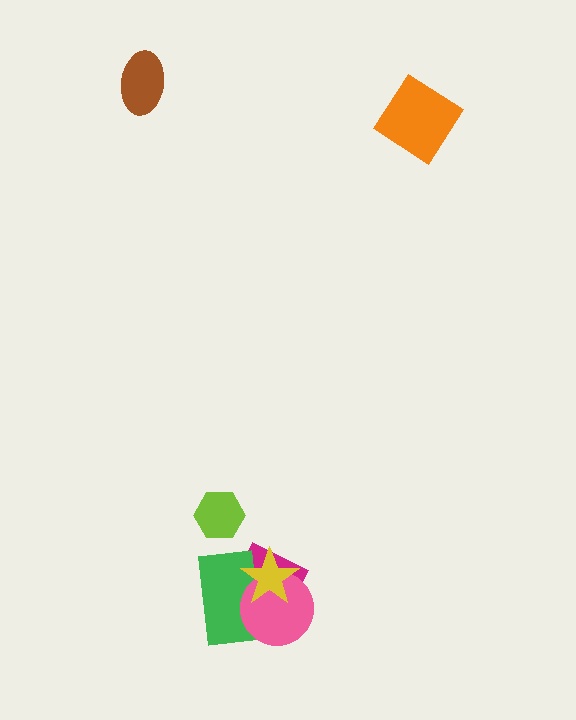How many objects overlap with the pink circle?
3 objects overlap with the pink circle.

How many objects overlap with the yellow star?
3 objects overlap with the yellow star.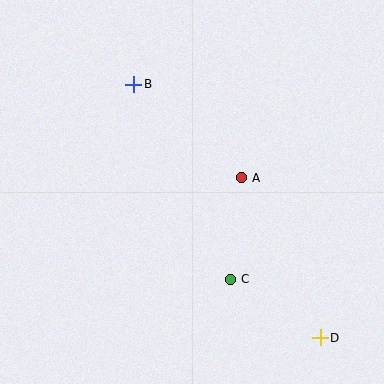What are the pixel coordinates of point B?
Point B is at (134, 84).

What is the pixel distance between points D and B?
The distance between D and B is 314 pixels.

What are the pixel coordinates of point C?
Point C is at (231, 279).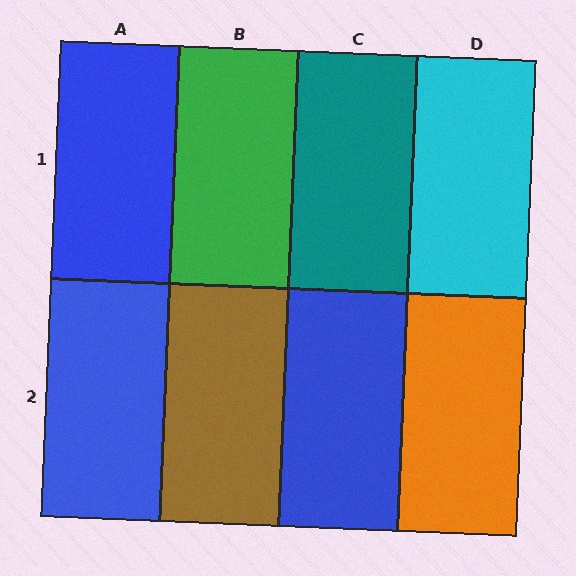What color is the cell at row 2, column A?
Blue.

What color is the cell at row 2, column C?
Blue.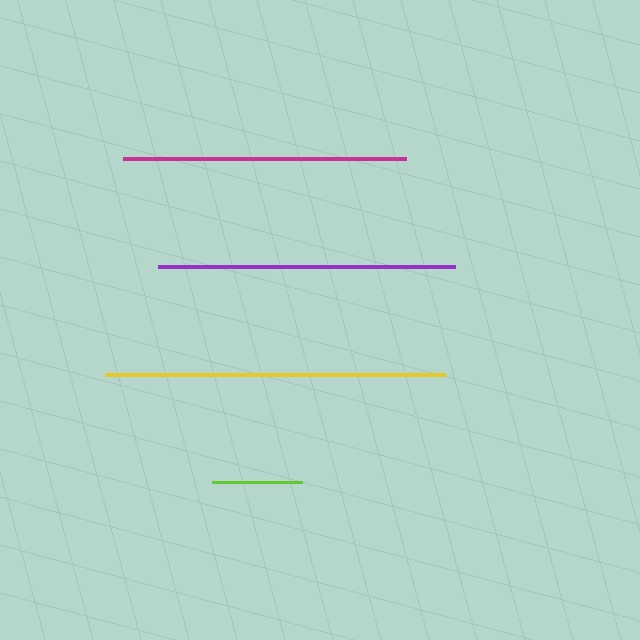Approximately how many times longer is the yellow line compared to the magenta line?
The yellow line is approximately 1.2 times the length of the magenta line.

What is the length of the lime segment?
The lime segment is approximately 91 pixels long.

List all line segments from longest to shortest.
From longest to shortest: yellow, purple, magenta, lime.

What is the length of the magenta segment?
The magenta segment is approximately 284 pixels long.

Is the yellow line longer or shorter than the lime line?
The yellow line is longer than the lime line.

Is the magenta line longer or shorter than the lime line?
The magenta line is longer than the lime line.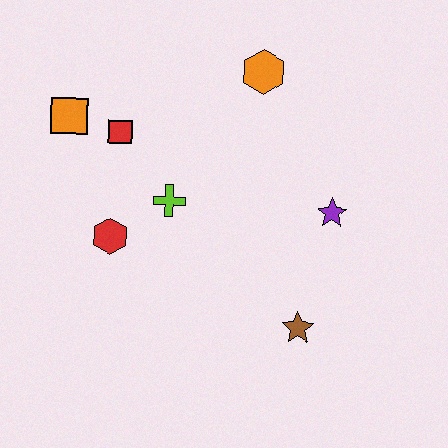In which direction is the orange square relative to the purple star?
The orange square is to the left of the purple star.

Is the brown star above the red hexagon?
No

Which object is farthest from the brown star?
The orange square is farthest from the brown star.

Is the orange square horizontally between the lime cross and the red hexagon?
No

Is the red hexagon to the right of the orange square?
Yes